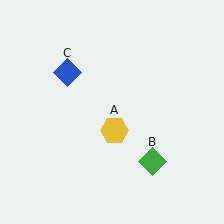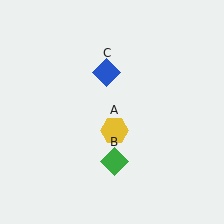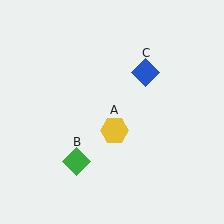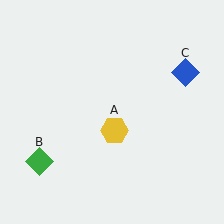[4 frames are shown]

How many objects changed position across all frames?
2 objects changed position: green diamond (object B), blue diamond (object C).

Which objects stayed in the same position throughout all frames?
Yellow hexagon (object A) remained stationary.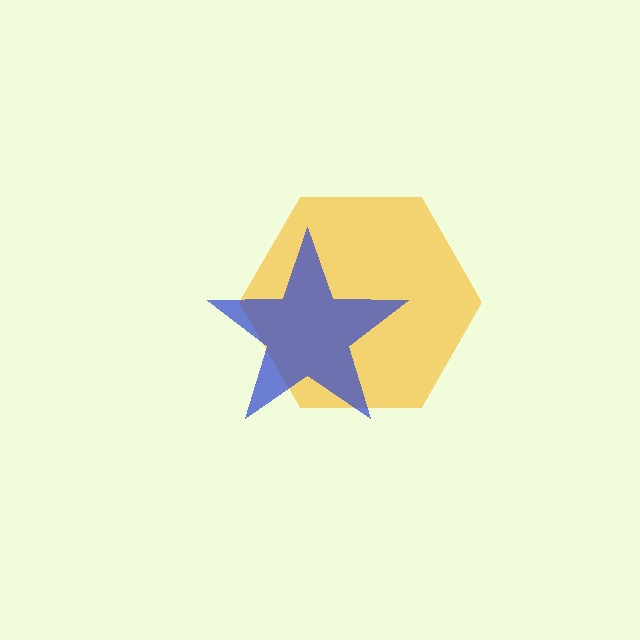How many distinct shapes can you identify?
There are 2 distinct shapes: a yellow hexagon, a blue star.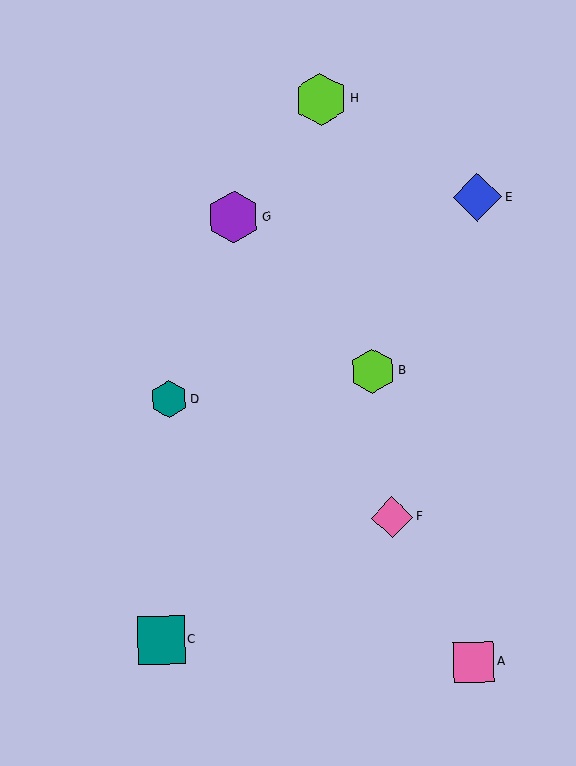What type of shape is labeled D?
Shape D is a teal hexagon.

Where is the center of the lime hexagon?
The center of the lime hexagon is at (321, 99).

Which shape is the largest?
The lime hexagon (labeled H) is the largest.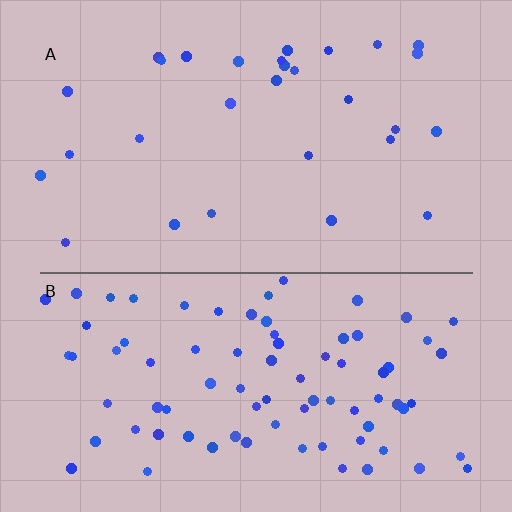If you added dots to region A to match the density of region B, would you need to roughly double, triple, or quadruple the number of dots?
Approximately triple.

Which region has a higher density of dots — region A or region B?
B (the bottom).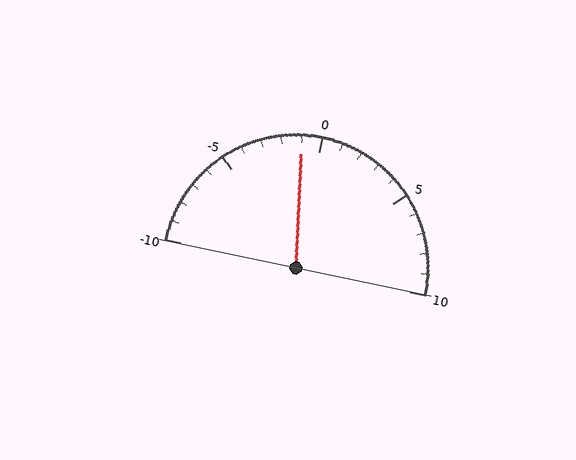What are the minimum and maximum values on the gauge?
The gauge ranges from -10 to 10.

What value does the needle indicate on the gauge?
The needle indicates approximately -1.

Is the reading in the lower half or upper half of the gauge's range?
The reading is in the lower half of the range (-10 to 10).